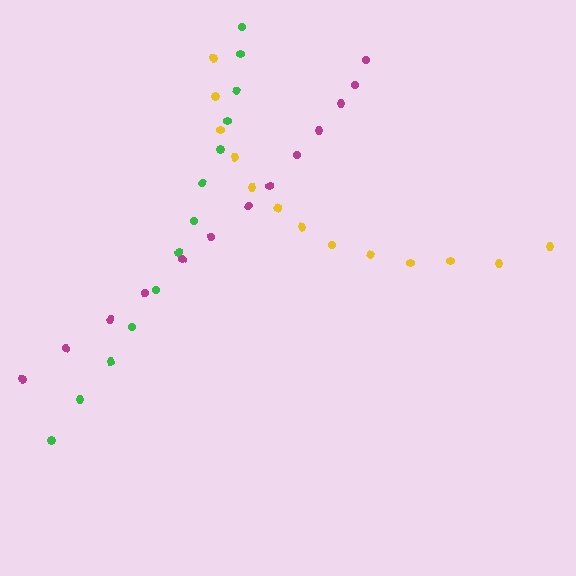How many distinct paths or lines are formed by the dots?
There are 3 distinct paths.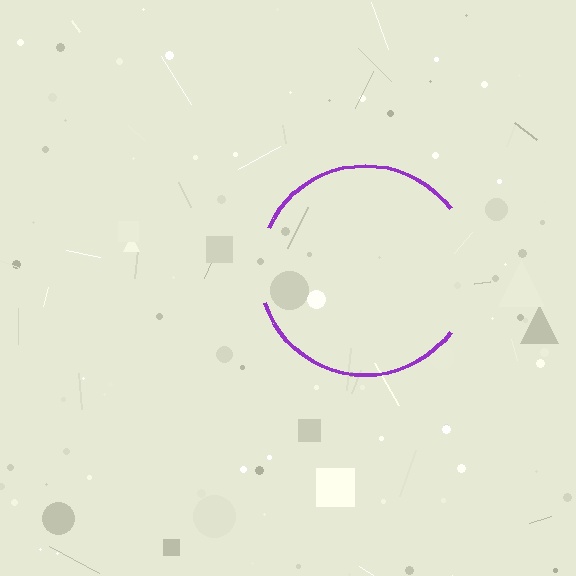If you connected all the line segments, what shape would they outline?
They would outline a circle.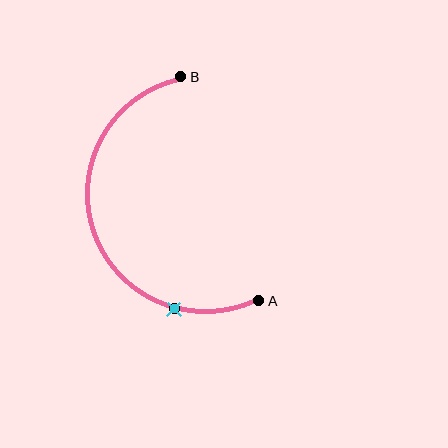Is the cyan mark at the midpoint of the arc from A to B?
No. The cyan mark lies on the arc but is closer to endpoint A. The arc midpoint would be at the point on the curve equidistant along the arc from both A and B.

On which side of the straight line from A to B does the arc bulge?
The arc bulges to the left of the straight line connecting A and B.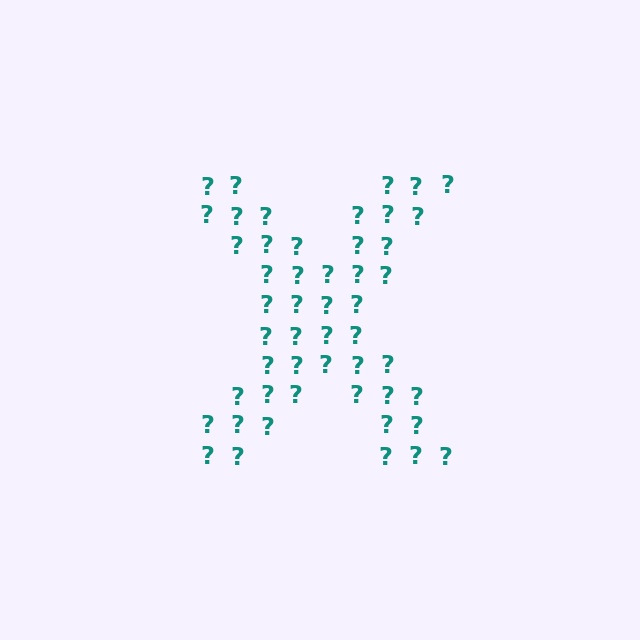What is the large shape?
The large shape is the letter X.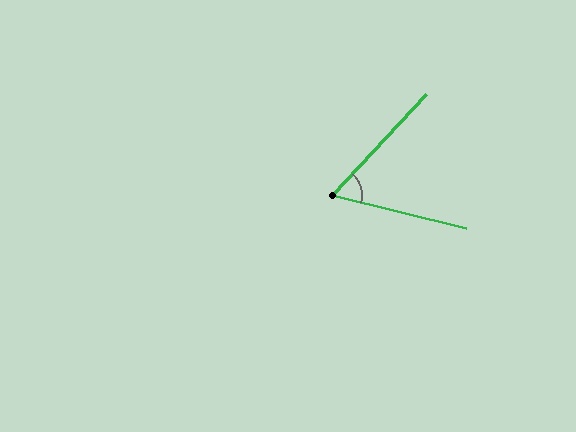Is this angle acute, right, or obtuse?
It is acute.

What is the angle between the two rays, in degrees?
Approximately 60 degrees.